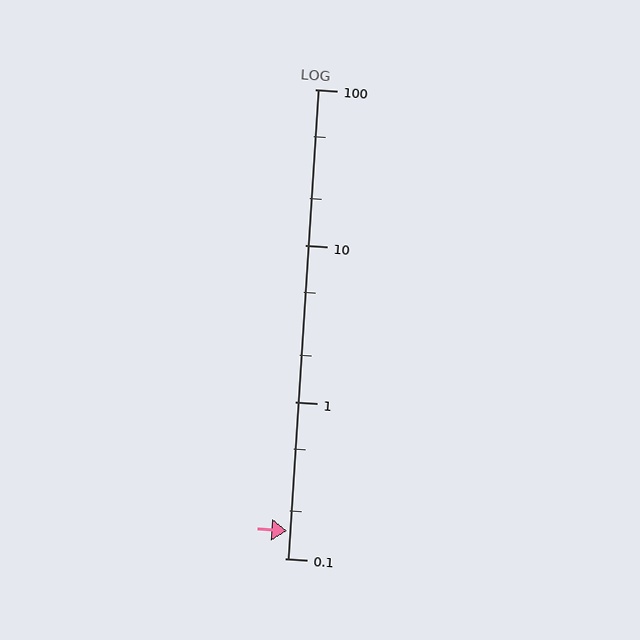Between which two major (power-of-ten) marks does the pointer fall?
The pointer is between 0.1 and 1.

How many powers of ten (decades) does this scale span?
The scale spans 3 decades, from 0.1 to 100.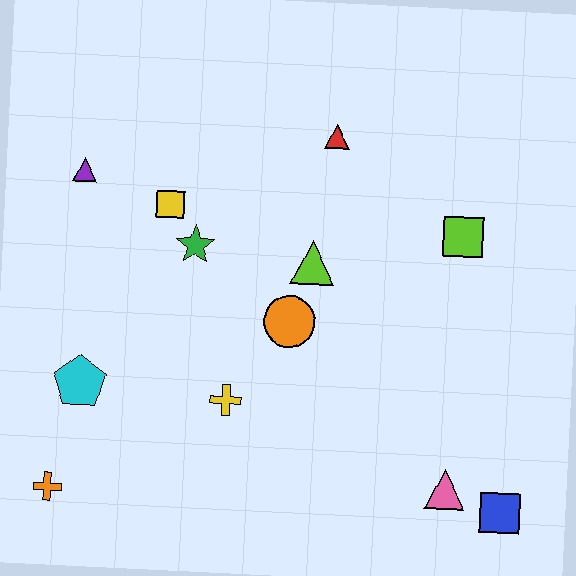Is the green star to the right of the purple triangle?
Yes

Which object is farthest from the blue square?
The purple triangle is farthest from the blue square.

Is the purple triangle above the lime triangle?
Yes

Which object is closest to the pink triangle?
The blue square is closest to the pink triangle.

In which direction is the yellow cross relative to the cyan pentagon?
The yellow cross is to the right of the cyan pentagon.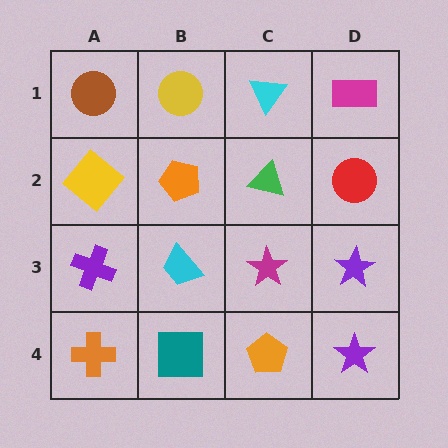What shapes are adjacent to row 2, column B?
A yellow circle (row 1, column B), a cyan trapezoid (row 3, column B), a yellow diamond (row 2, column A), a green triangle (row 2, column C).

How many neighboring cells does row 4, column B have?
3.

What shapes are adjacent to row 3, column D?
A red circle (row 2, column D), a purple star (row 4, column D), a magenta star (row 3, column C).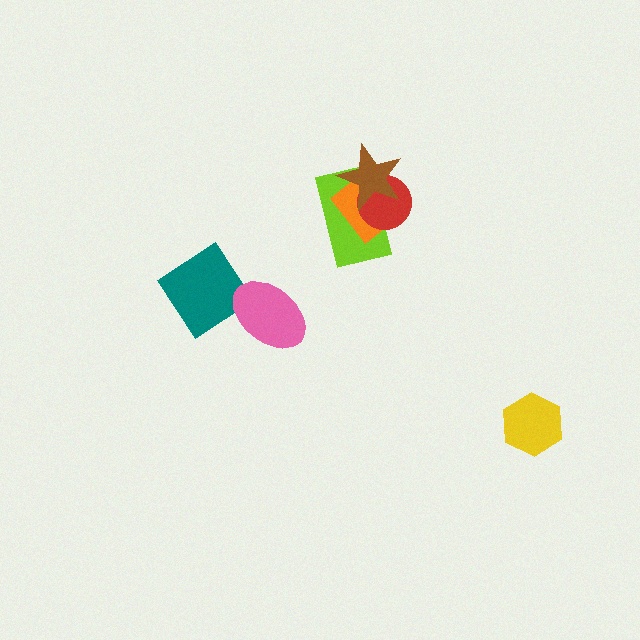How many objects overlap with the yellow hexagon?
0 objects overlap with the yellow hexagon.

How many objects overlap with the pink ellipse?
1 object overlaps with the pink ellipse.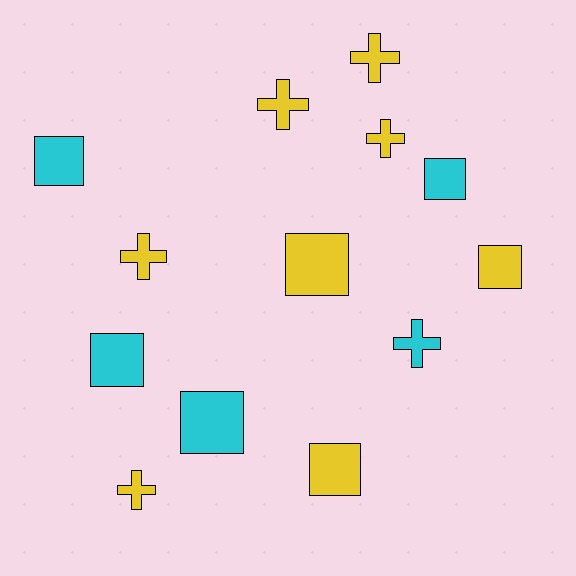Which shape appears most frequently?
Square, with 7 objects.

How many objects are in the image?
There are 13 objects.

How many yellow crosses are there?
There are 5 yellow crosses.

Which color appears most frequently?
Yellow, with 8 objects.